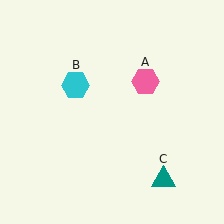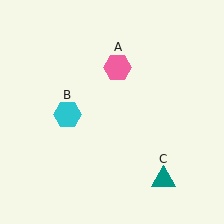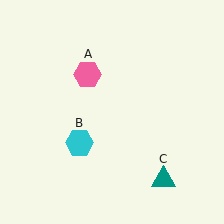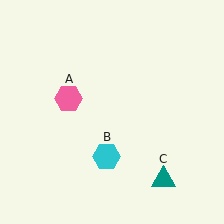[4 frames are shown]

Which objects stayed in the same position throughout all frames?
Teal triangle (object C) remained stationary.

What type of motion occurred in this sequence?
The pink hexagon (object A), cyan hexagon (object B) rotated counterclockwise around the center of the scene.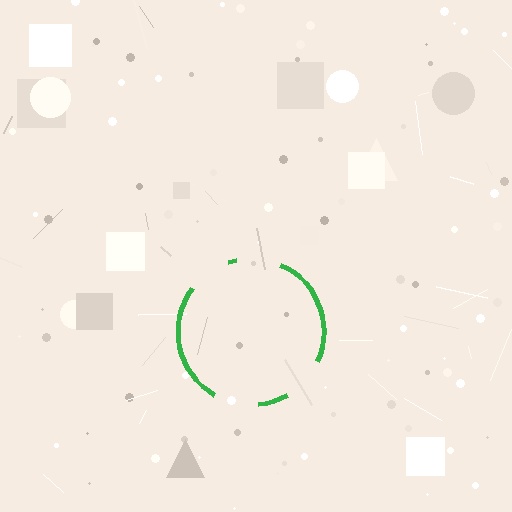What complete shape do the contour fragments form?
The contour fragments form a circle.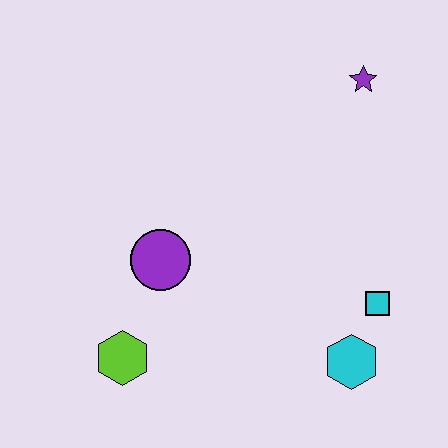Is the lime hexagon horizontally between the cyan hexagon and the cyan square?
No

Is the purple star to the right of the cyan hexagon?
Yes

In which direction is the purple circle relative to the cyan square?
The purple circle is to the left of the cyan square.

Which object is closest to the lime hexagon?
The purple circle is closest to the lime hexagon.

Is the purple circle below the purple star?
Yes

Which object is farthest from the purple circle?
The purple star is farthest from the purple circle.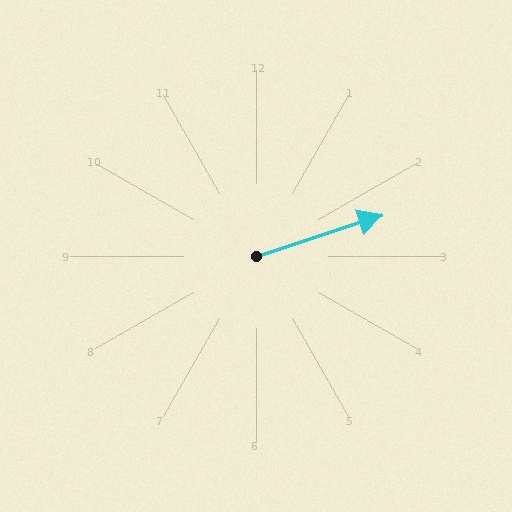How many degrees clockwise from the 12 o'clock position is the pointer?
Approximately 72 degrees.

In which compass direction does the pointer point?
East.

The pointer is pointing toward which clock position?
Roughly 2 o'clock.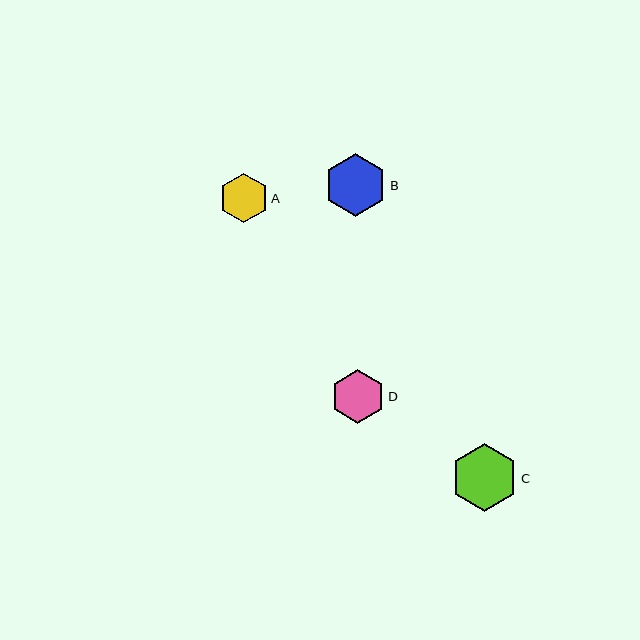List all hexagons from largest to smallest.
From largest to smallest: C, B, D, A.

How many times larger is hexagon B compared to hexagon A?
Hexagon B is approximately 1.3 times the size of hexagon A.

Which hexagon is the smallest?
Hexagon A is the smallest with a size of approximately 49 pixels.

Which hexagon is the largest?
Hexagon C is the largest with a size of approximately 68 pixels.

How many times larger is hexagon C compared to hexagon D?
Hexagon C is approximately 1.3 times the size of hexagon D.